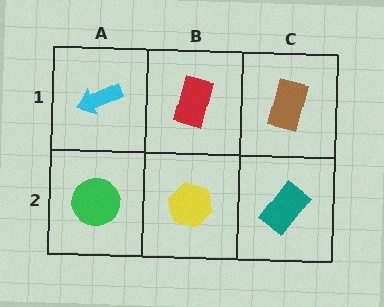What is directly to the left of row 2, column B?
A green circle.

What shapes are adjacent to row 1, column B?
A yellow hexagon (row 2, column B), a cyan arrow (row 1, column A), a brown rectangle (row 1, column C).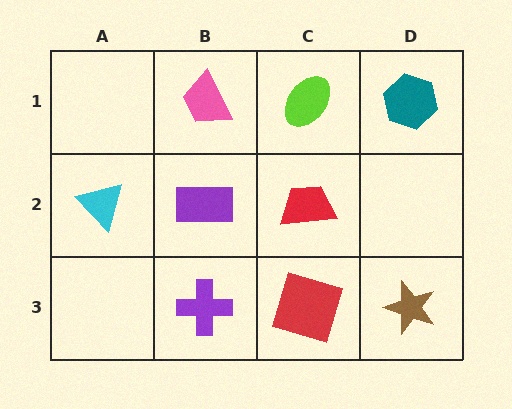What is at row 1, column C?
A lime ellipse.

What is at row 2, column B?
A purple rectangle.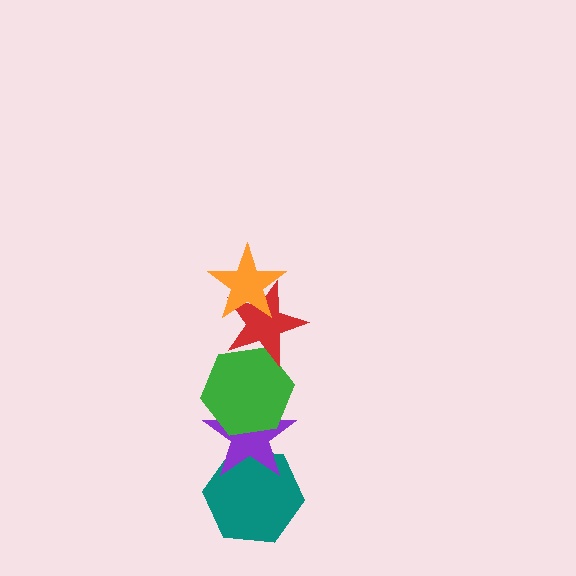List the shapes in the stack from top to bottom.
From top to bottom: the orange star, the red star, the green hexagon, the purple star, the teal hexagon.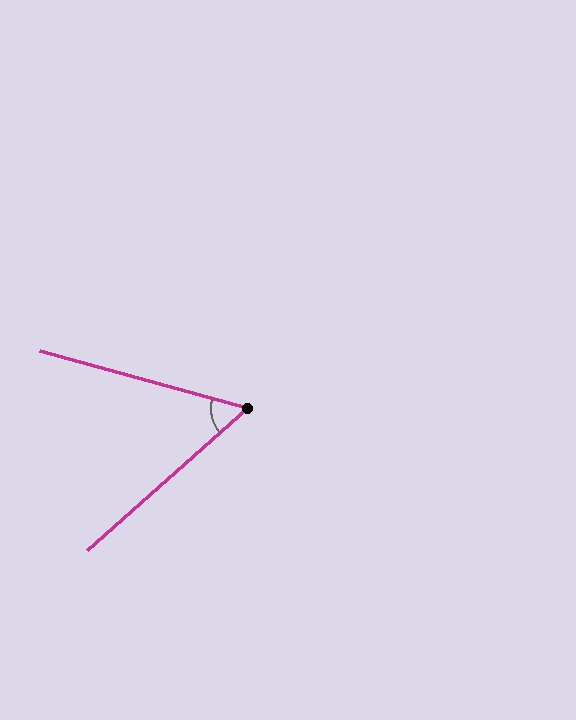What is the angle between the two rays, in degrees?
Approximately 57 degrees.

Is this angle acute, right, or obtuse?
It is acute.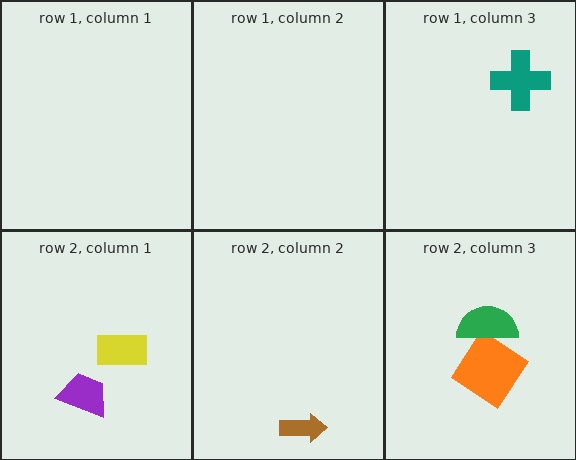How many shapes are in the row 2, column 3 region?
2.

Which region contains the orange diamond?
The row 2, column 3 region.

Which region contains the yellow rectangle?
The row 2, column 1 region.